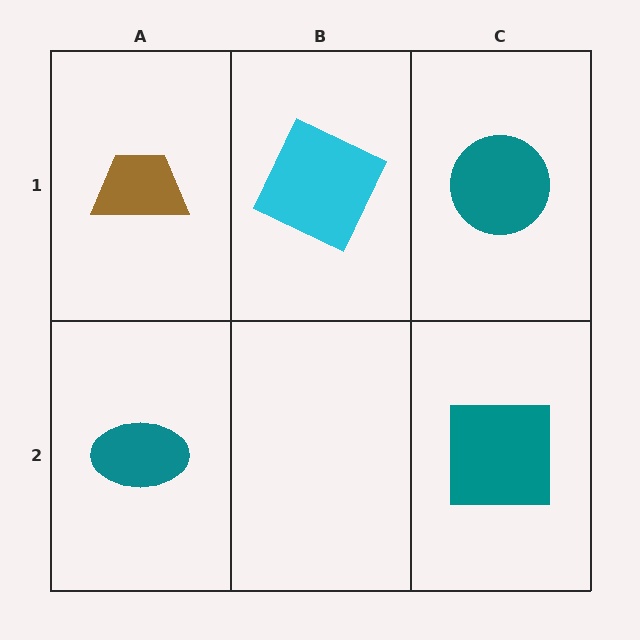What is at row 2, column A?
A teal ellipse.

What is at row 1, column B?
A cyan square.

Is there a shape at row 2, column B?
No, that cell is empty.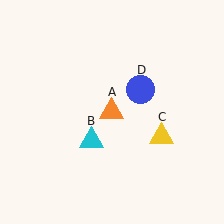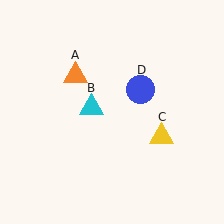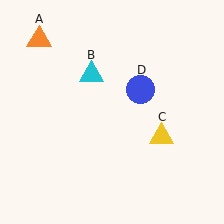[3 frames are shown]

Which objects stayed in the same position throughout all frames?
Yellow triangle (object C) and blue circle (object D) remained stationary.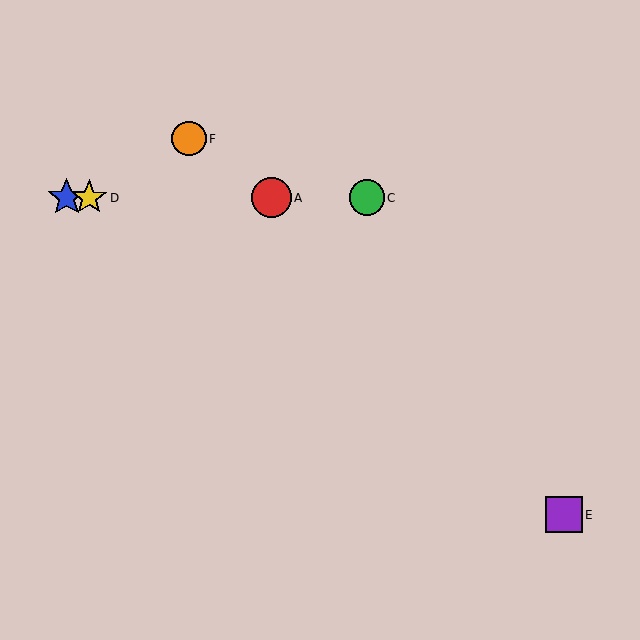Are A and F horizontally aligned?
No, A is at y≈198 and F is at y≈139.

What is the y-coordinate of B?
Object B is at y≈198.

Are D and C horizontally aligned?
Yes, both are at y≈198.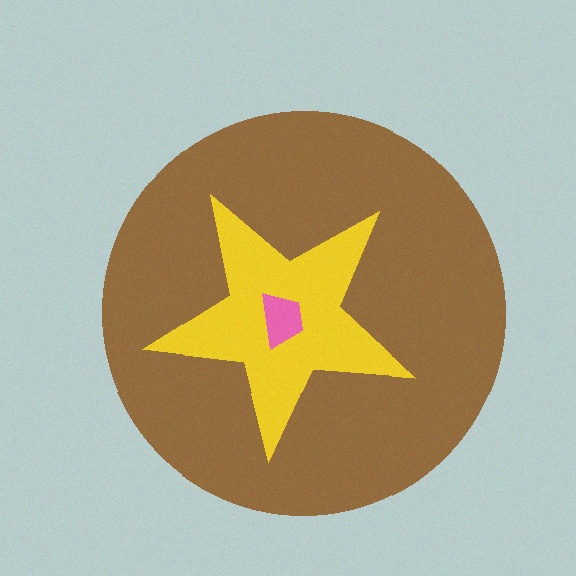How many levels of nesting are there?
3.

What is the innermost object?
The pink trapezoid.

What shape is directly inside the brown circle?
The yellow star.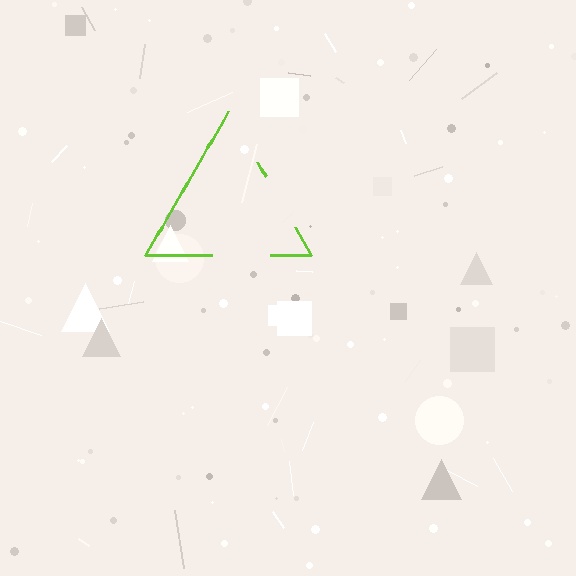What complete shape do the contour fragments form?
The contour fragments form a triangle.